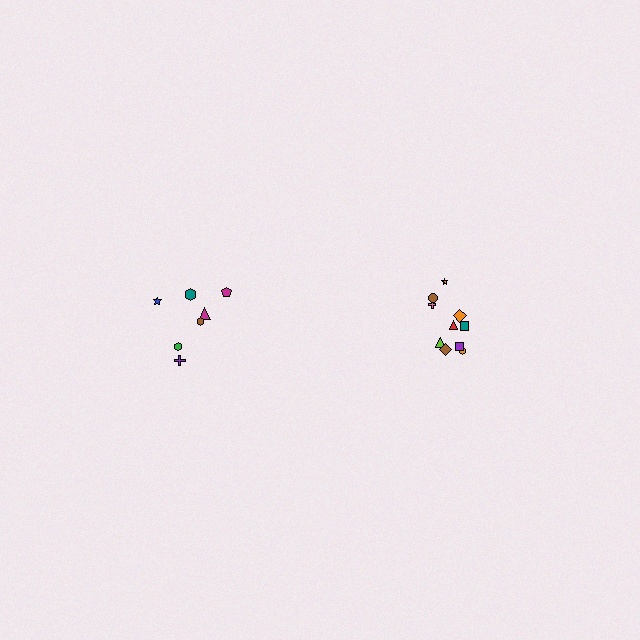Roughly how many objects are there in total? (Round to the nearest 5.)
Roughly 15 objects in total.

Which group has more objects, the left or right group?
The right group.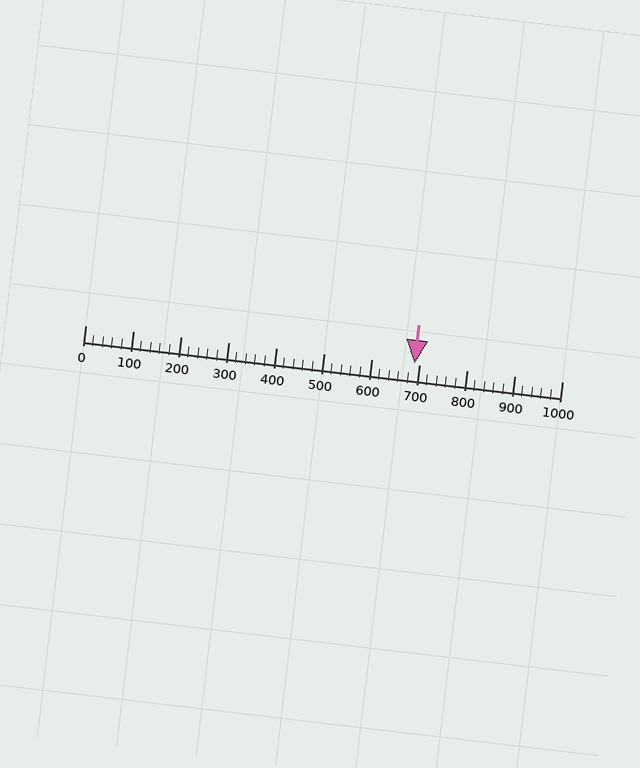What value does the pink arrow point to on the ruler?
The pink arrow points to approximately 691.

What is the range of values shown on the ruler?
The ruler shows values from 0 to 1000.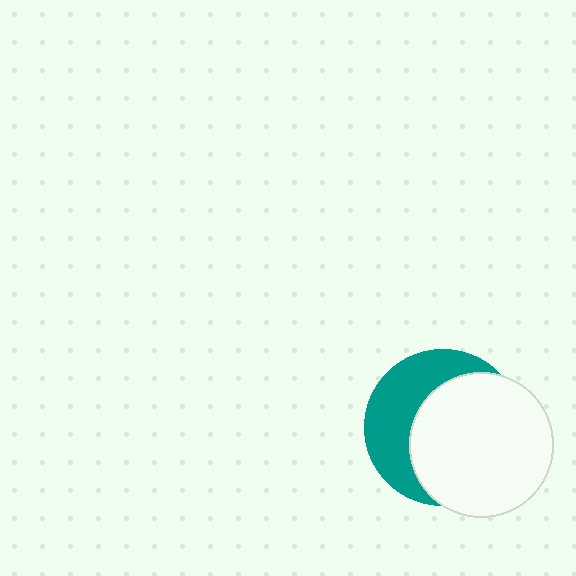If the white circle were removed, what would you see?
You would see the complete teal circle.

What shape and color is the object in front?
The object in front is a white circle.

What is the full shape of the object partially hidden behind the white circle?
The partially hidden object is a teal circle.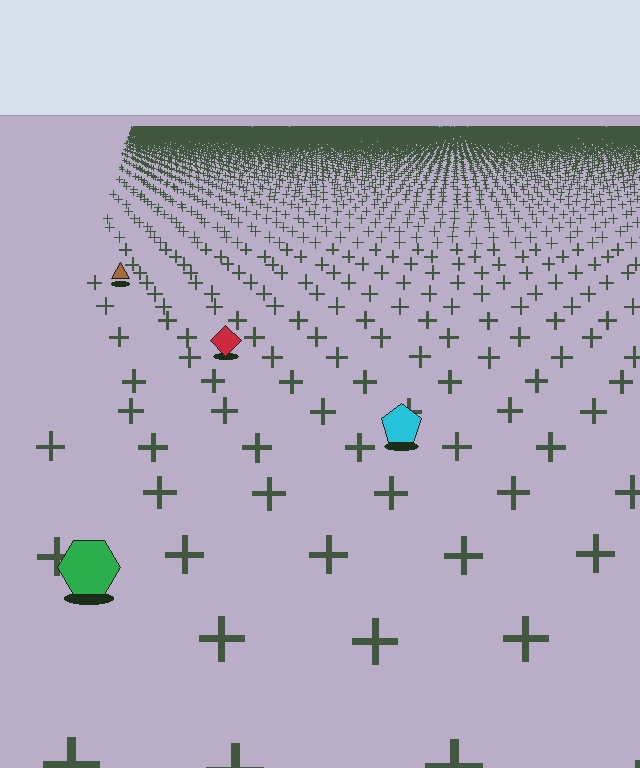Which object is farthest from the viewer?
The brown triangle is farthest from the viewer. It appears smaller and the ground texture around it is denser.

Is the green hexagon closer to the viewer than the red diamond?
Yes. The green hexagon is closer — you can tell from the texture gradient: the ground texture is coarser near it.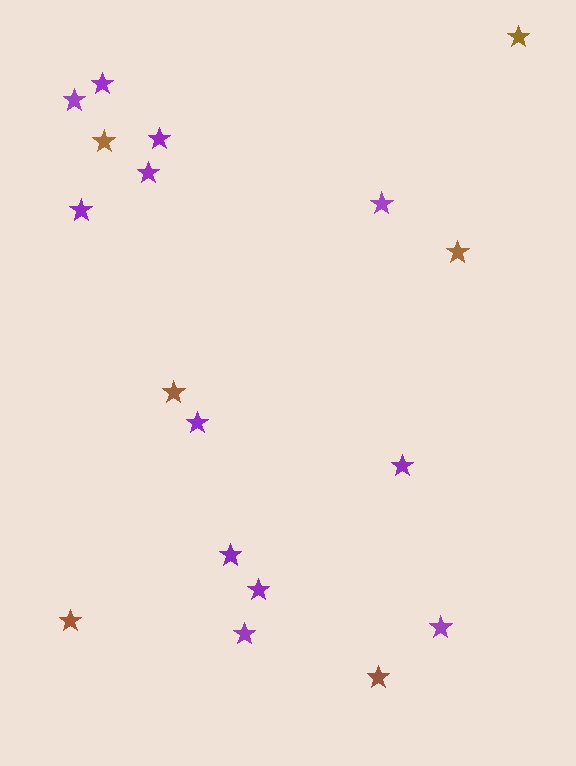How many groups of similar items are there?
There are 2 groups: one group of brown stars (6) and one group of purple stars (12).